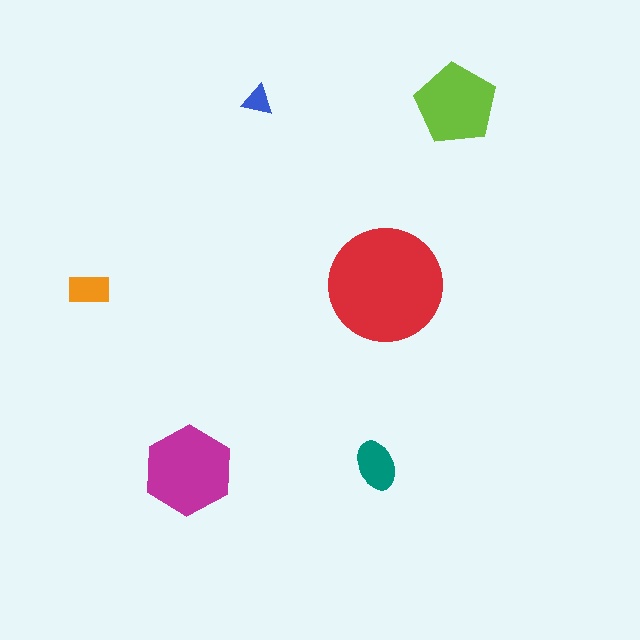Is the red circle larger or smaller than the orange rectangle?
Larger.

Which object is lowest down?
The magenta hexagon is bottommost.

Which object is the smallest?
The blue triangle.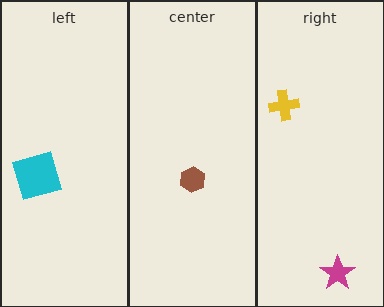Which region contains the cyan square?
The left region.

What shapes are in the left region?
The cyan square.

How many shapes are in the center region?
1.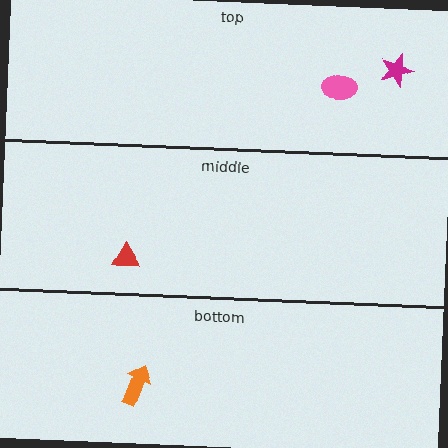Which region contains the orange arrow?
The bottom region.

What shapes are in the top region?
The magenta star, the pink ellipse.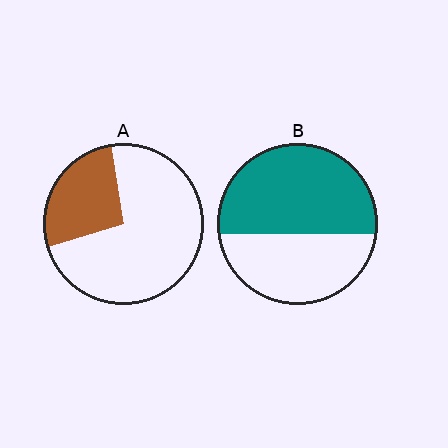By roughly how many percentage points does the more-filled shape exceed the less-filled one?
By roughly 30 percentage points (B over A).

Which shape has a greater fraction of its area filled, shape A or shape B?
Shape B.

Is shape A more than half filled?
No.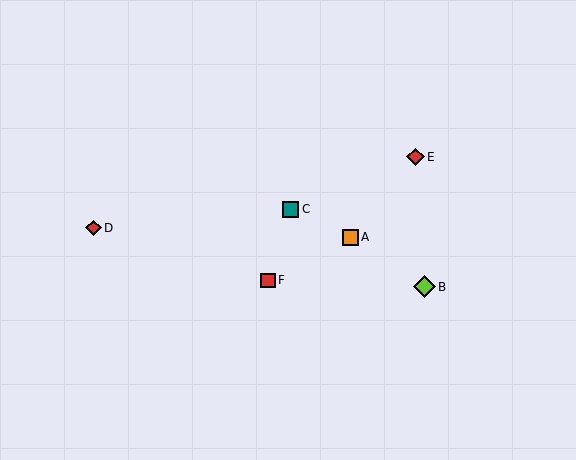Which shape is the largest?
The lime diamond (labeled B) is the largest.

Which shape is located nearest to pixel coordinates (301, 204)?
The teal square (labeled C) at (291, 209) is nearest to that location.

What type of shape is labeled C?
Shape C is a teal square.